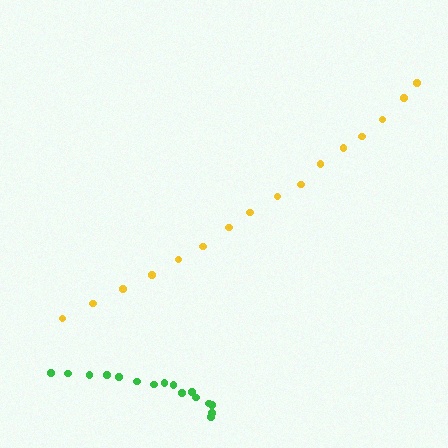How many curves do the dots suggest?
There are 2 distinct paths.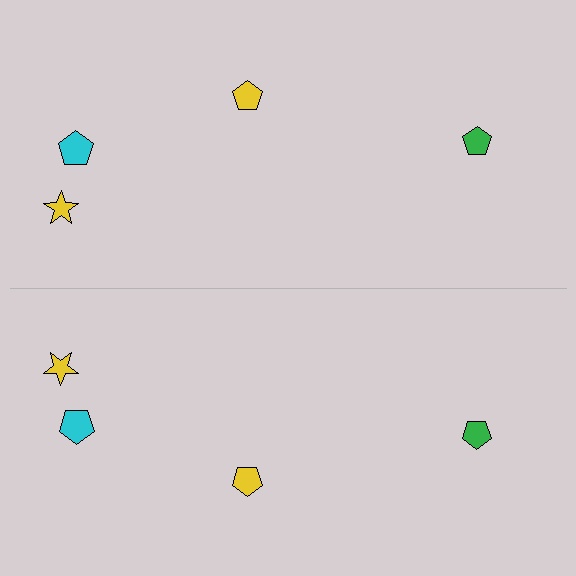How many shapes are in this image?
There are 8 shapes in this image.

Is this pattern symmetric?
Yes, this pattern has bilateral (reflection) symmetry.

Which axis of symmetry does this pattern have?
The pattern has a horizontal axis of symmetry running through the center of the image.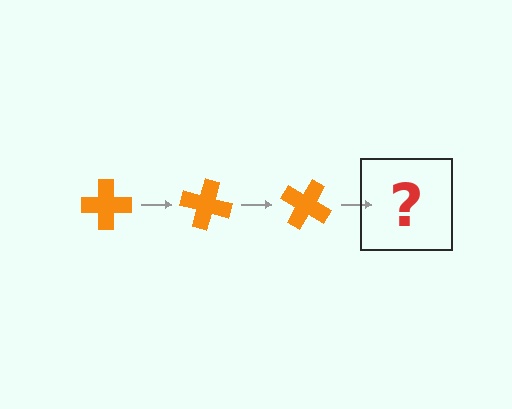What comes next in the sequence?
The next element should be an orange cross rotated 45 degrees.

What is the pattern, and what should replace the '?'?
The pattern is that the cross rotates 15 degrees each step. The '?' should be an orange cross rotated 45 degrees.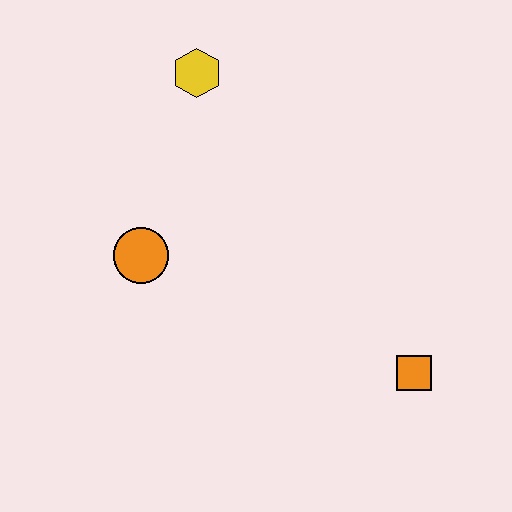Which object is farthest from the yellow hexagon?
The orange square is farthest from the yellow hexagon.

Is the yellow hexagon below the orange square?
No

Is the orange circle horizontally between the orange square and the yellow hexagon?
No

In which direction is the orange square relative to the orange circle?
The orange square is to the right of the orange circle.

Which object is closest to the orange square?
The orange circle is closest to the orange square.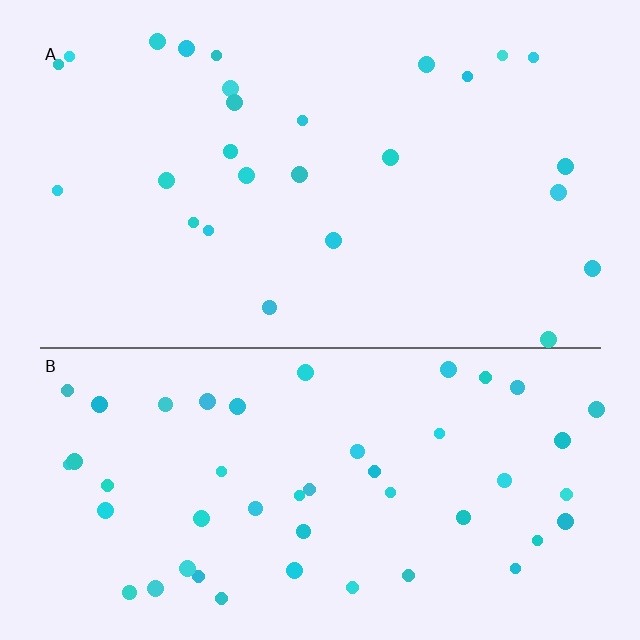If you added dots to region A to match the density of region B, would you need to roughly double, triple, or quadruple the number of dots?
Approximately double.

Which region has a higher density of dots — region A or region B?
B (the bottom).